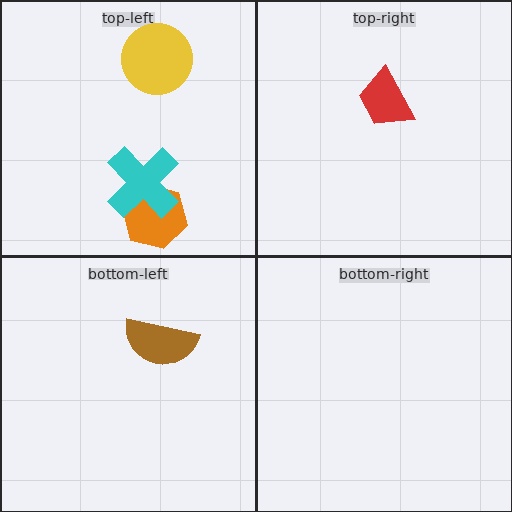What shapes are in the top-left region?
The yellow circle, the orange hexagon, the cyan cross.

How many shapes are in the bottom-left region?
1.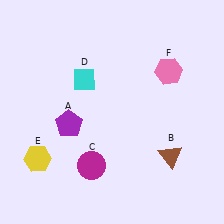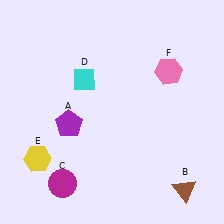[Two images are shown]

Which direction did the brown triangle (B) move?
The brown triangle (B) moved down.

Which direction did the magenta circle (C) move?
The magenta circle (C) moved left.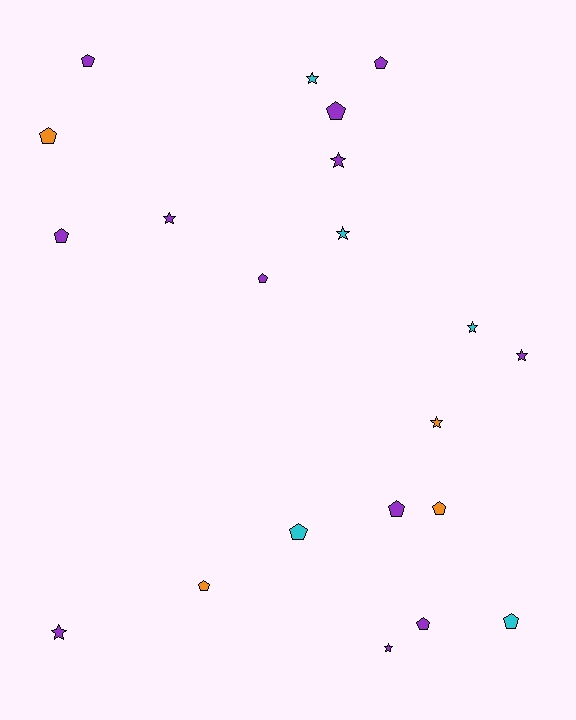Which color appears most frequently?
Purple, with 12 objects.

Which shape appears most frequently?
Pentagon, with 12 objects.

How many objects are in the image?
There are 21 objects.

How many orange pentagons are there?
There are 3 orange pentagons.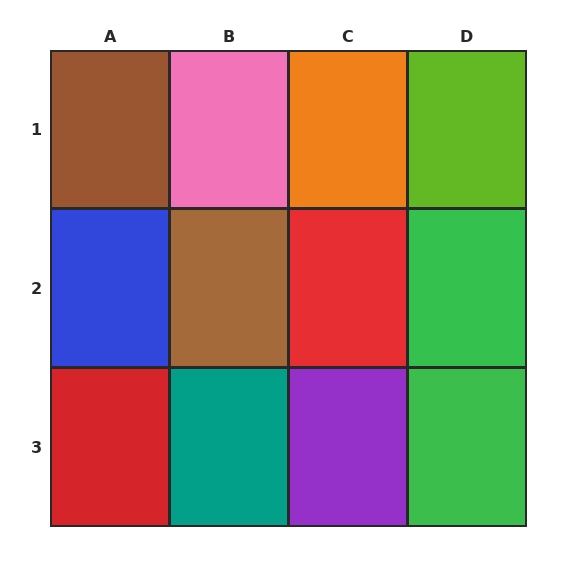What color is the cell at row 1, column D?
Lime.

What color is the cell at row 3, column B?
Teal.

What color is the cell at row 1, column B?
Pink.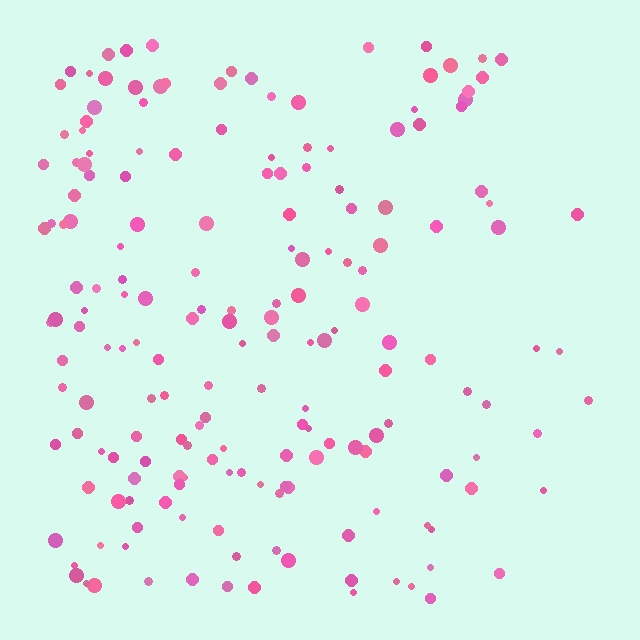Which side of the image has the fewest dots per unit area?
The right.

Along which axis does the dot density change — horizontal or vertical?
Horizontal.